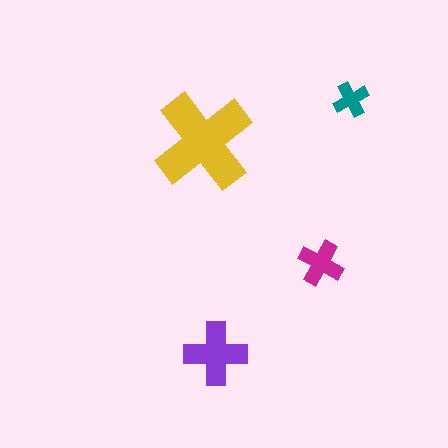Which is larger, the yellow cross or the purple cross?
The yellow one.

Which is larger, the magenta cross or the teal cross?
The magenta one.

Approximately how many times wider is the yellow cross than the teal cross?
About 3 times wider.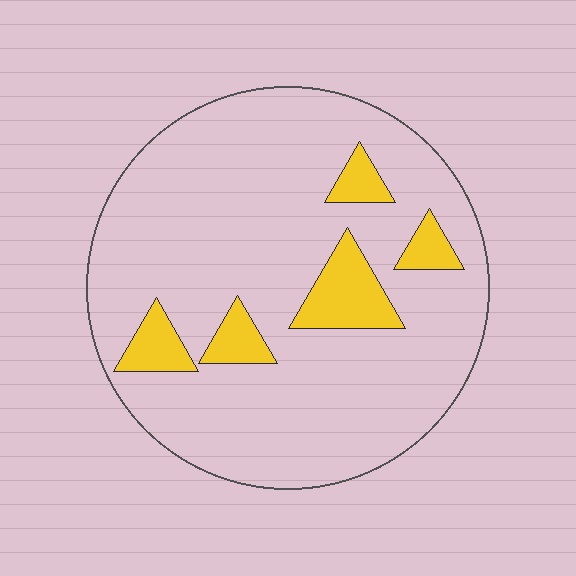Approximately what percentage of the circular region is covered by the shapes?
Approximately 15%.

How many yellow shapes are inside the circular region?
5.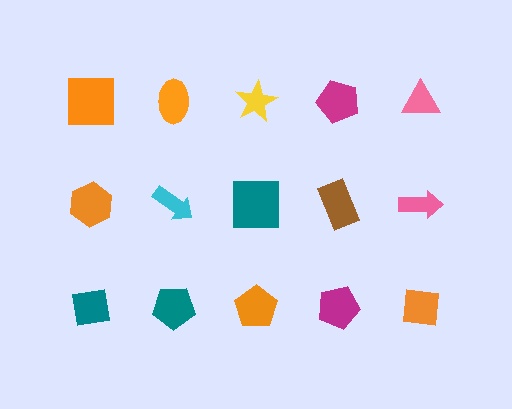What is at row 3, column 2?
A teal pentagon.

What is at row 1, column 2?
An orange ellipse.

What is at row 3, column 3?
An orange pentagon.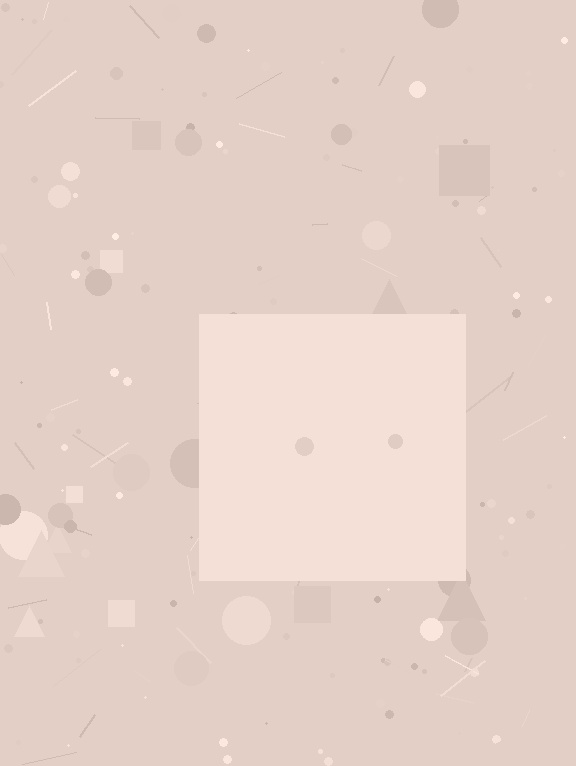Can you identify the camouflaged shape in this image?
The camouflaged shape is a square.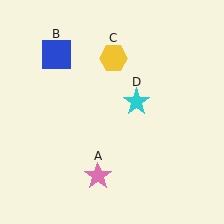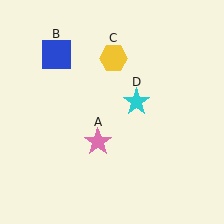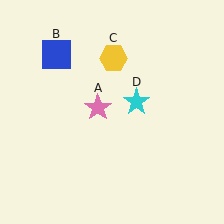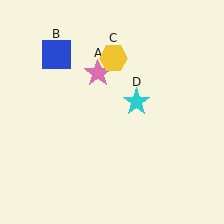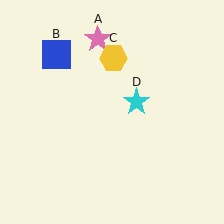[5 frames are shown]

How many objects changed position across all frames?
1 object changed position: pink star (object A).